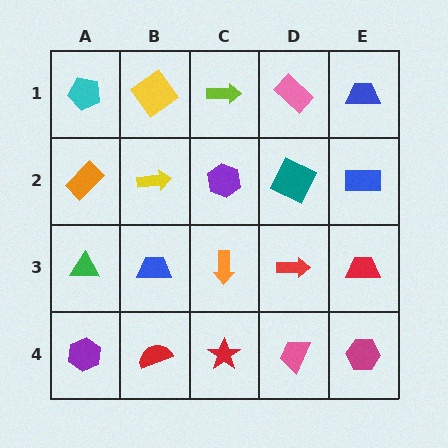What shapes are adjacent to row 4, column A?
A green triangle (row 3, column A), a red semicircle (row 4, column B).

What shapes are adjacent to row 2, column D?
A pink rectangle (row 1, column D), a red arrow (row 3, column D), a purple hexagon (row 2, column C), a blue rectangle (row 2, column E).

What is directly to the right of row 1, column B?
A lime arrow.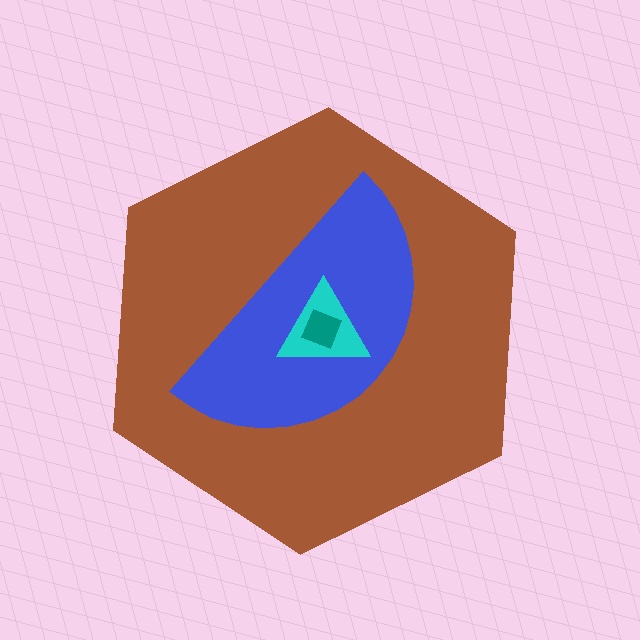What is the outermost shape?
The brown hexagon.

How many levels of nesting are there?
4.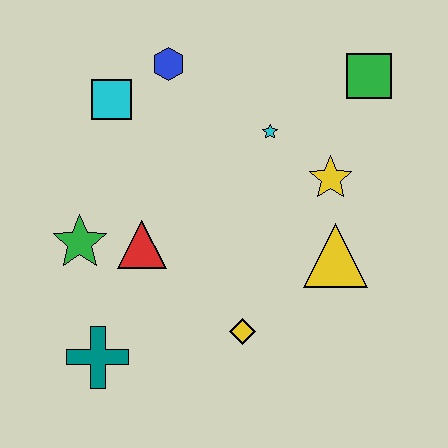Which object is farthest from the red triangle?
The green square is farthest from the red triangle.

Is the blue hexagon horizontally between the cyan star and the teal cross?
Yes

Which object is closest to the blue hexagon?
The cyan square is closest to the blue hexagon.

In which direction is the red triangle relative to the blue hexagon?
The red triangle is below the blue hexagon.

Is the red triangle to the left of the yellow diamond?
Yes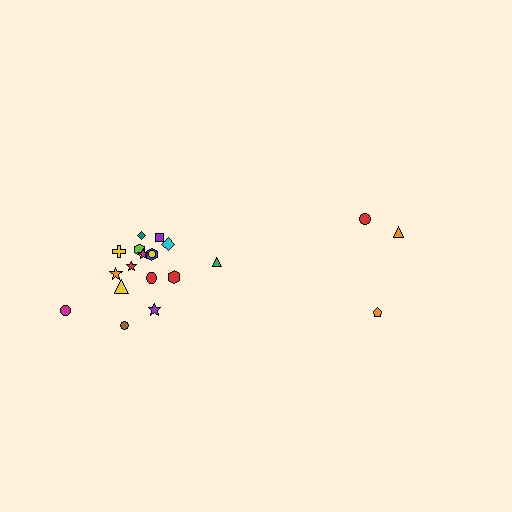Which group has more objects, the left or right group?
The left group.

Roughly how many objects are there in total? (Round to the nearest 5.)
Roughly 20 objects in total.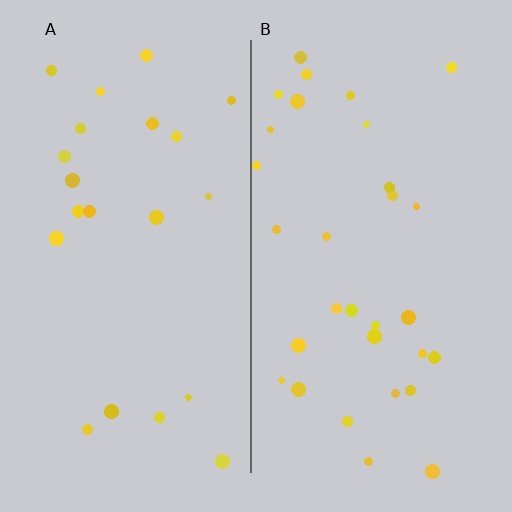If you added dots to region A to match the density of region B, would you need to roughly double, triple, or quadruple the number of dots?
Approximately double.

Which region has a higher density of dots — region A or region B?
B (the right).